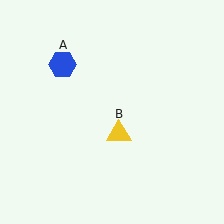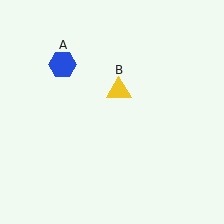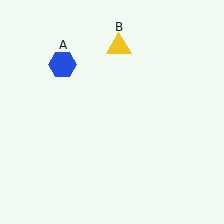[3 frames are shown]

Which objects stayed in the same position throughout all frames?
Blue hexagon (object A) remained stationary.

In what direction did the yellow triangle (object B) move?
The yellow triangle (object B) moved up.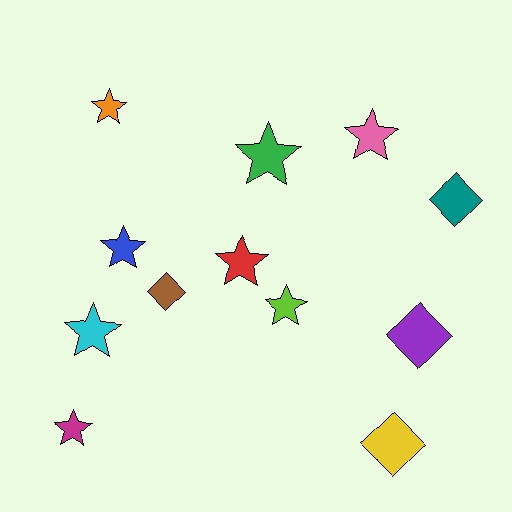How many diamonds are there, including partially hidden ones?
There are 4 diamonds.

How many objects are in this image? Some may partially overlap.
There are 12 objects.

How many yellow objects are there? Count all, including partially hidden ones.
There is 1 yellow object.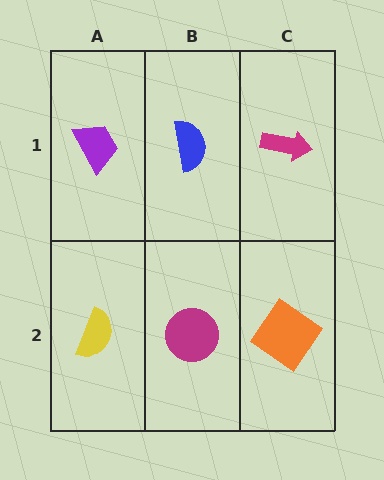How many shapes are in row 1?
3 shapes.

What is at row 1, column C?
A magenta arrow.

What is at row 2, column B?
A magenta circle.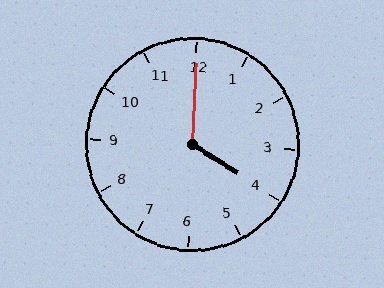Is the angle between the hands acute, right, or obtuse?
It is obtuse.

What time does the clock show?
4:00.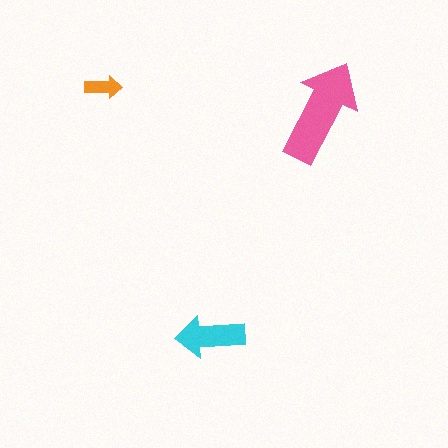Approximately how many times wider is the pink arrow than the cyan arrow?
About 1.5 times wider.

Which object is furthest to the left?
The orange arrow is leftmost.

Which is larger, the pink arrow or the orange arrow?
The pink one.